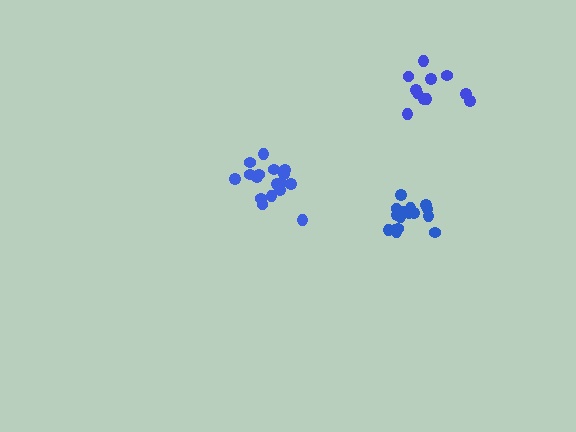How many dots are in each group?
Group 1: 16 dots, Group 2: 11 dots, Group 3: 17 dots (44 total).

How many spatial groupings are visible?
There are 3 spatial groupings.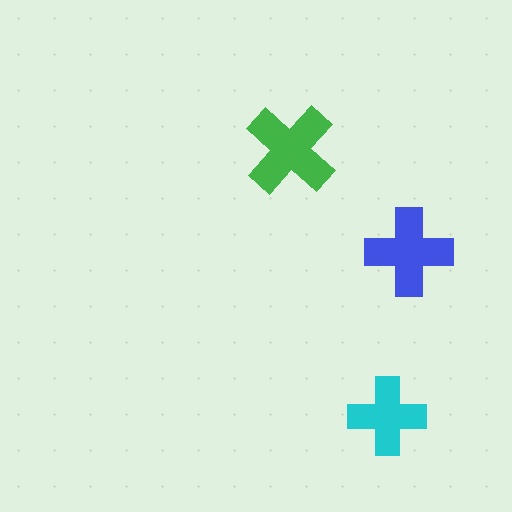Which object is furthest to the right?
The blue cross is rightmost.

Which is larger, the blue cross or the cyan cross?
The blue one.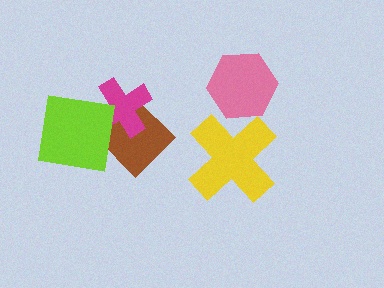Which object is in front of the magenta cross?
The lime square is in front of the magenta cross.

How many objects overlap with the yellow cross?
1 object overlaps with the yellow cross.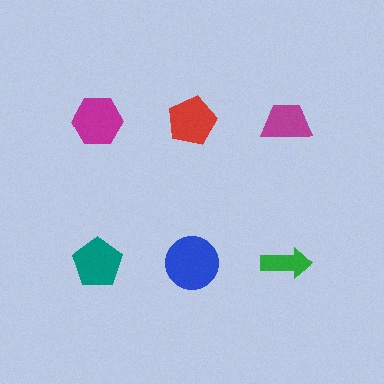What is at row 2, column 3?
A green arrow.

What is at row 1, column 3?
A magenta trapezoid.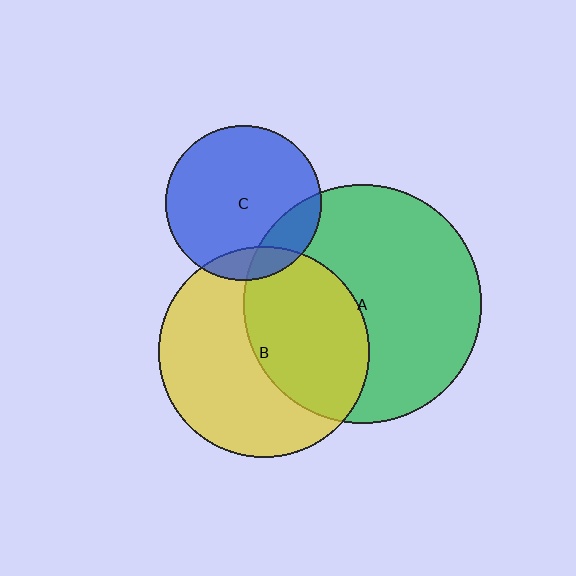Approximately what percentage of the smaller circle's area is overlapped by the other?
Approximately 45%.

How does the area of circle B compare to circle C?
Approximately 1.8 times.